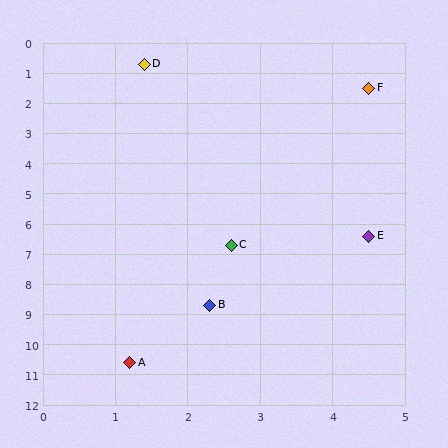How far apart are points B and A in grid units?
Points B and A are about 2.2 grid units apart.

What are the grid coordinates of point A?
Point A is at approximately (1.2, 10.6).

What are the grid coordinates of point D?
Point D is at approximately (1.4, 0.7).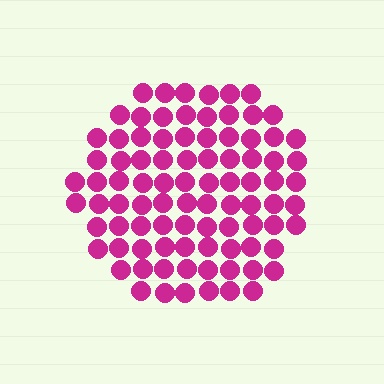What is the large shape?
The large shape is a circle.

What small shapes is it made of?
It is made of small circles.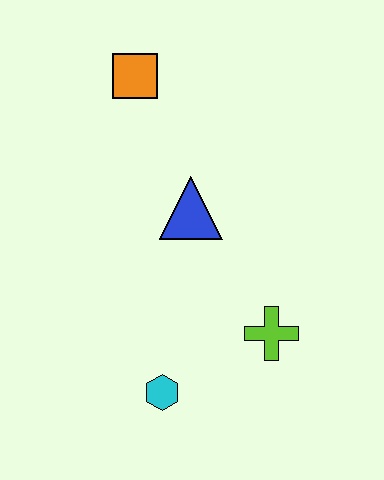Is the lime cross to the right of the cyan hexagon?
Yes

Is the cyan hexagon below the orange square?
Yes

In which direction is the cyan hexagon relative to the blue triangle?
The cyan hexagon is below the blue triangle.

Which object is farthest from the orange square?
The cyan hexagon is farthest from the orange square.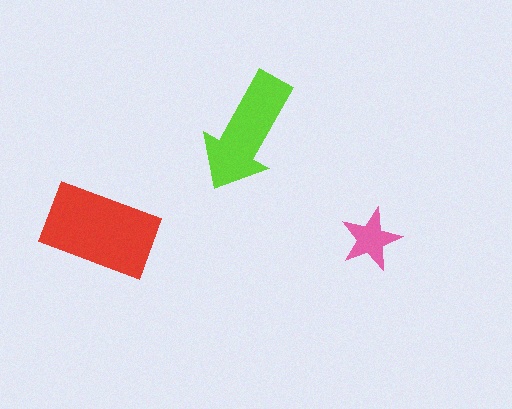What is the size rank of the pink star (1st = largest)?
3rd.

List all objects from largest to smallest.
The red rectangle, the lime arrow, the pink star.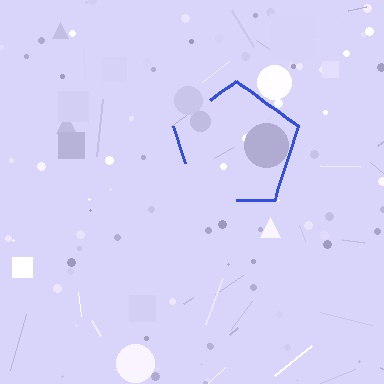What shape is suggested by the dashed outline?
The dashed outline suggests a pentagon.